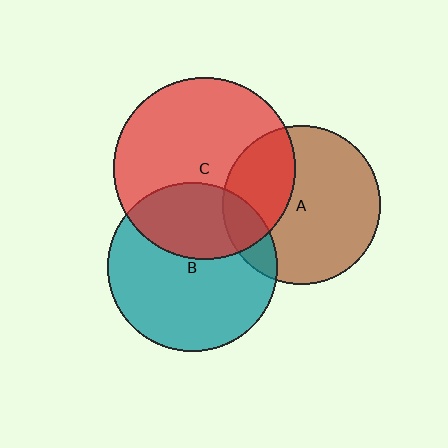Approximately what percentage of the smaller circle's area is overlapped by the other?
Approximately 15%.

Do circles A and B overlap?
Yes.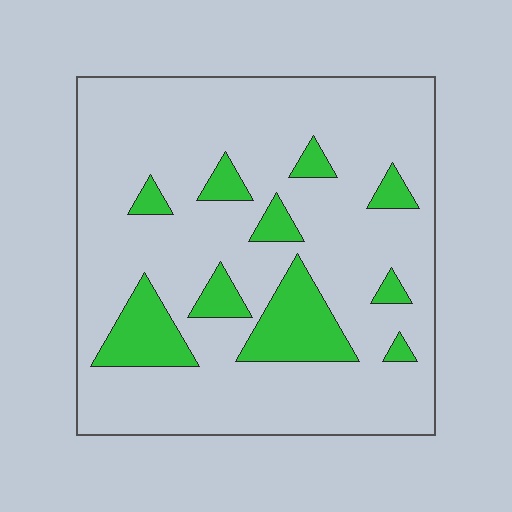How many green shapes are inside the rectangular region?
10.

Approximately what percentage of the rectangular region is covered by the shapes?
Approximately 15%.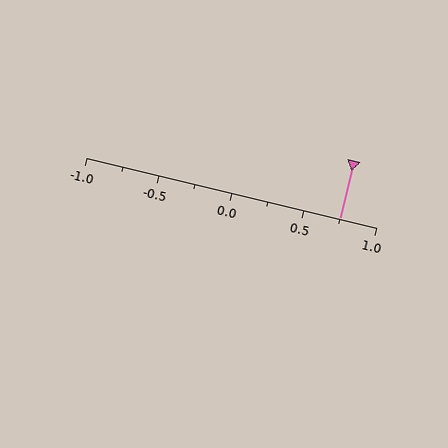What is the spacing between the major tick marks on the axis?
The major ticks are spaced 0.5 apart.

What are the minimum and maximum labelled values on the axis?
The axis runs from -1.0 to 1.0.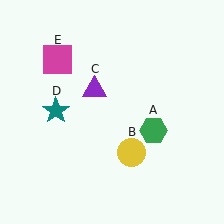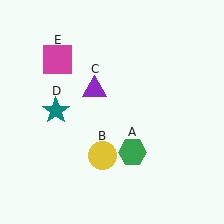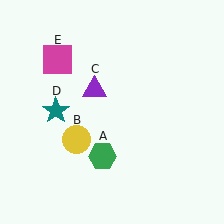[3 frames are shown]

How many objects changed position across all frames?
2 objects changed position: green hexagon (object A), yellow circle (object B).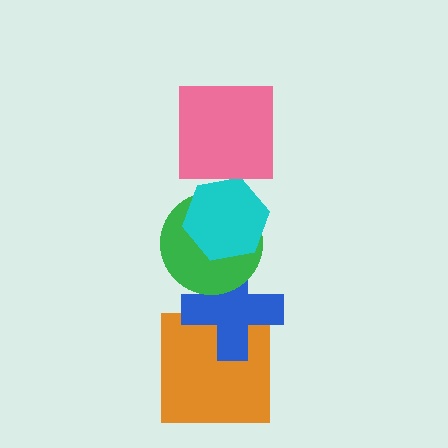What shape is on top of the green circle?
The cyan hexagon is on top of the green circle.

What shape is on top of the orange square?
The blue cross is on top of the orange square.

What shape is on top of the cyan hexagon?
The pink square is on top of the cyan hexagon.